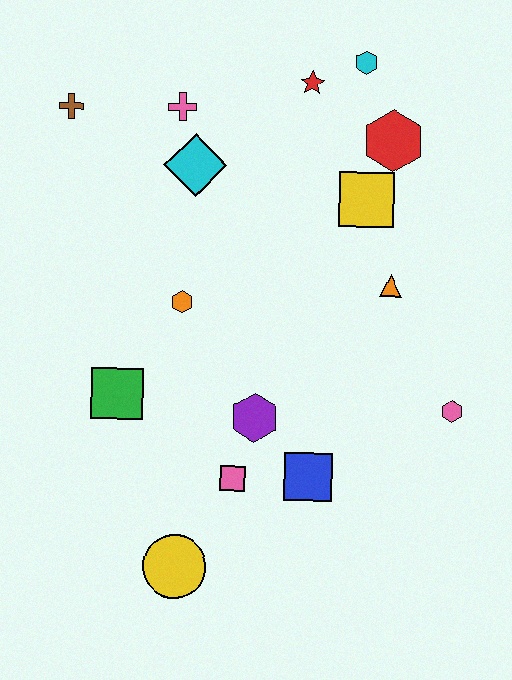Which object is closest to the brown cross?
The pink cross is closest to the brown cross.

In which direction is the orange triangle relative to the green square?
The orange triangle is to the right of the green square.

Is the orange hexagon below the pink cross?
Yes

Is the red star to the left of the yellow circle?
No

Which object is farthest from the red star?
The yellow circle is farthest from the red star.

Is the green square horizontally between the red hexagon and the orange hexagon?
No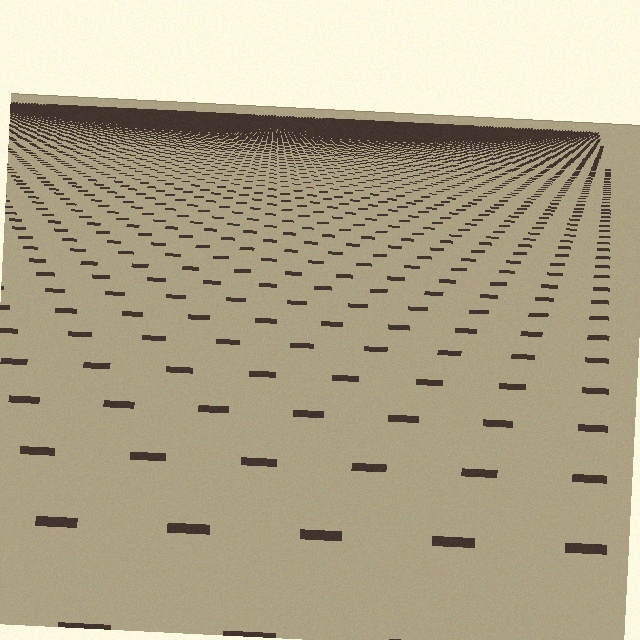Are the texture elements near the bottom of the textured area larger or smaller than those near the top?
Larger. Near the bottom, elements are closer to the viewer and appear at a bigger on-screen size.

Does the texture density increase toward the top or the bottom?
Density increases toward the top.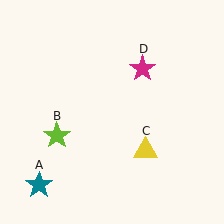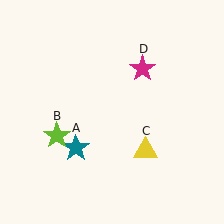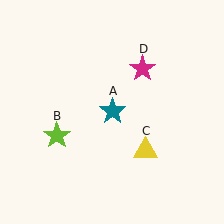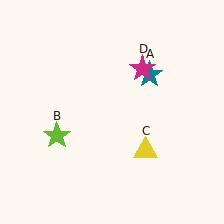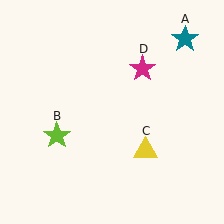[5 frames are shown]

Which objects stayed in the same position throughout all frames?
Lime star (object B) and yellow triangle (object C) and magenta star (object D) remained stationary.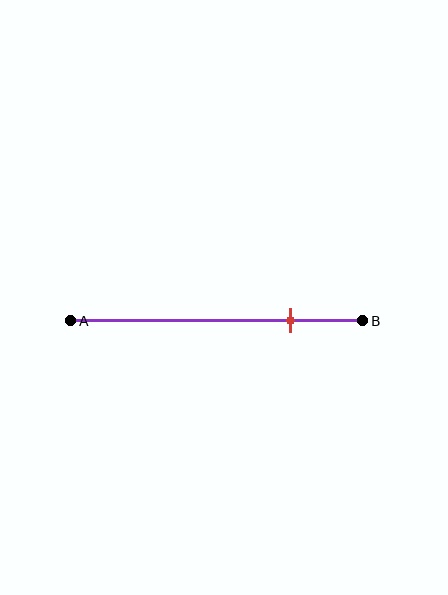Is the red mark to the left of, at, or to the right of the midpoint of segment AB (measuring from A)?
The red mark is to the right of the midpoint of segment AB.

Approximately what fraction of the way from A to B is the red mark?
The red mark is approximately 75% of the way from A to B.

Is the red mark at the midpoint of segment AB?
No, the mark is at about 75% from A, not at the 50% midpoint.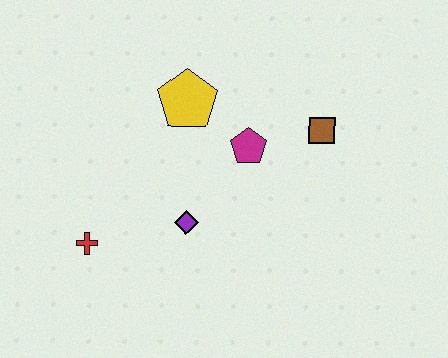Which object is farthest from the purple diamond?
The brown square is farthest from the purple diamond.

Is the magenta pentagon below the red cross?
No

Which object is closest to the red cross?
The purple diamond is closest to the red cross.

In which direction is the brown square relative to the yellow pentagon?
The brown square is to the right of the yellow pentagon.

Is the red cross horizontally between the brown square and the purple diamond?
No